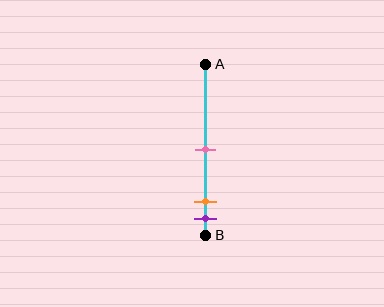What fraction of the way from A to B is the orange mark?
The orange mark is approximately 80% (0.8) of the way from A to B.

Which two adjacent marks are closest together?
The orange and purple marks are the closest adjacent pair.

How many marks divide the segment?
There are 3 marks dividing the segment.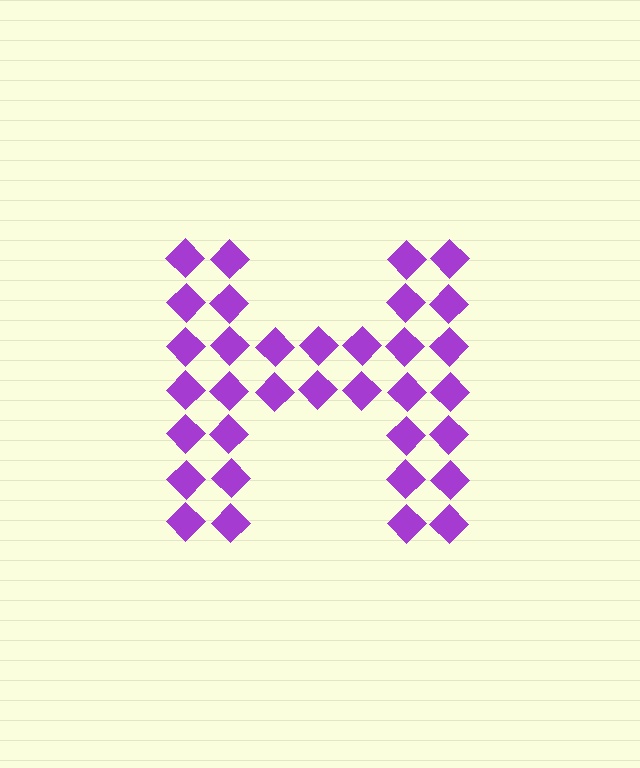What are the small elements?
The small elements are diamonds.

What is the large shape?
The large shape is the letter H.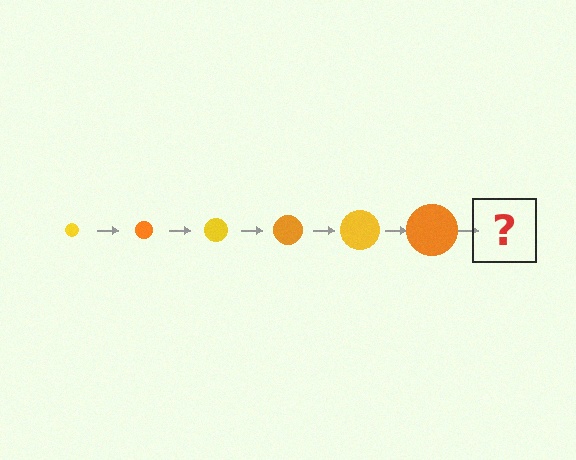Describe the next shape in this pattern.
It should be a yellow circle, larger than the previous one.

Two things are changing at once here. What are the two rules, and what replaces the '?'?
The two rules are that the circle grows larger each step and the color cycles through yellow and orange. The '?' should be a yellow circle, larger than the previous one.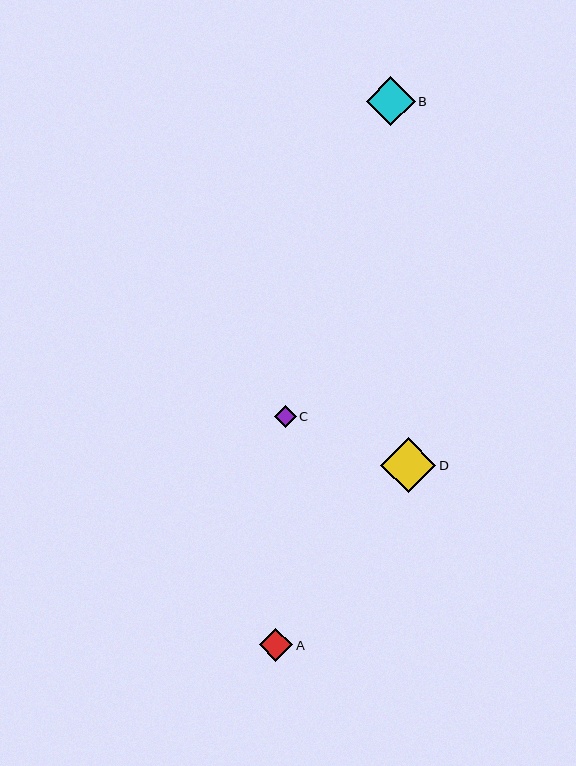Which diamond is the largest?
Diamond D is the largest with a size of approximately 55 pixels.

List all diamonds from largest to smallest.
From largest to smallest: D, B, A, C.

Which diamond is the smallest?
Diamond C is the smallest with a size of approximately 21 pixels.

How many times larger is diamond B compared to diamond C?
Diamond B is approximately 2.3 times the size of diamond C.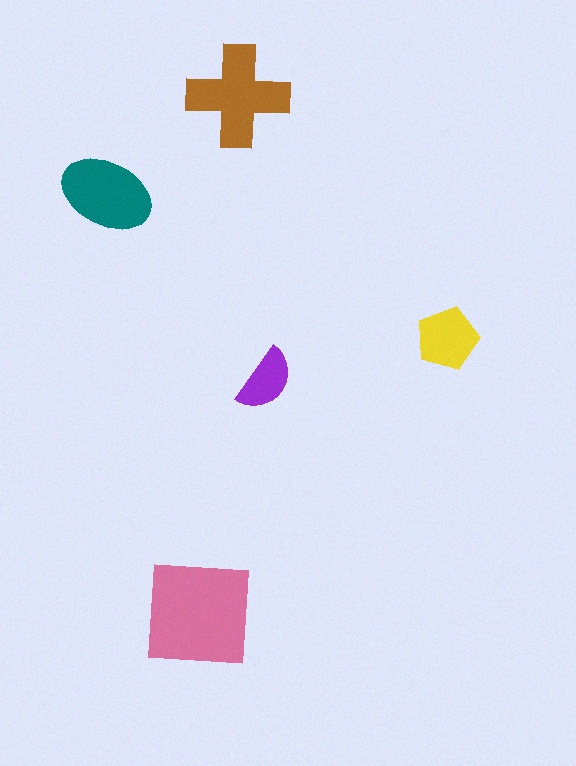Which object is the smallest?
The purple semicircle.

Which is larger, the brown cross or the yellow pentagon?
The brown cross.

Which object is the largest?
The pink square.